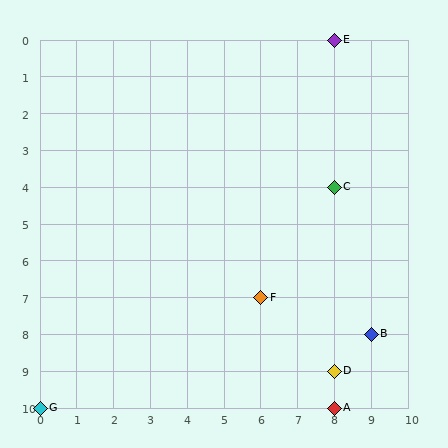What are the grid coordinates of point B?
Point B is at grid coordinates (9, 8).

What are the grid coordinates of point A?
Point A is at grid coordinates (8, 10).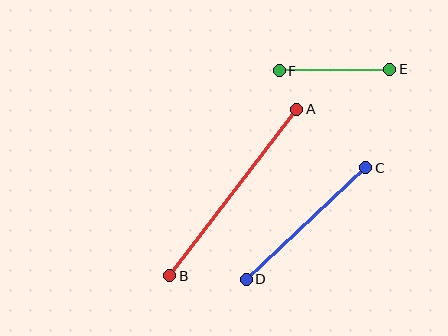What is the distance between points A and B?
The distance is approximately 209 pixels.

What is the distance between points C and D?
The distance is approximately 163 pixels.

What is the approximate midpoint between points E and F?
The midpoint is at approximately (334, 70) pixels.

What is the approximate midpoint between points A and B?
The midpoint is at approximately (233, 192) pixels.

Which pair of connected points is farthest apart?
Points A and B are farthest apart.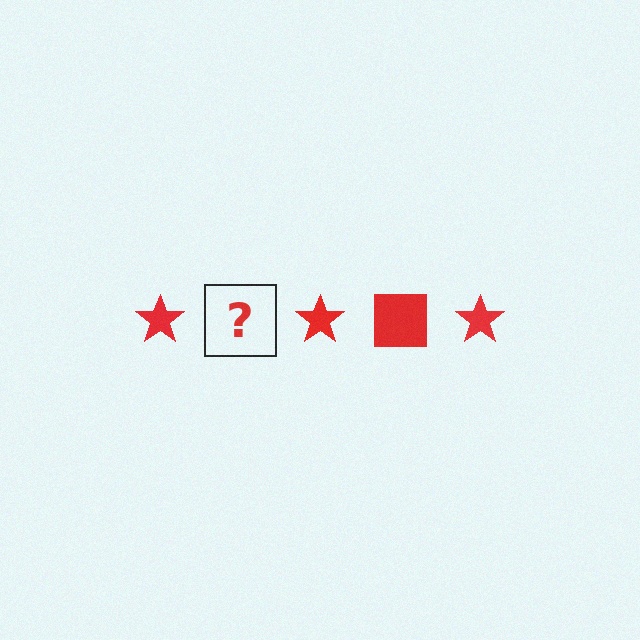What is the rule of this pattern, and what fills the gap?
The rule is that the pattern cycles through star, square shapes in red. The gap should be filled with a red square.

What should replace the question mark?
The question mark should be replaced with a red square.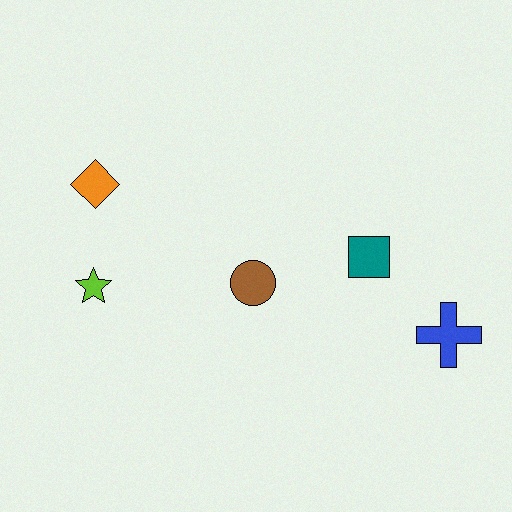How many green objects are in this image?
There are no green objects.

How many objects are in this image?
There are 5 objects.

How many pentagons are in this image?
There are no pentagons.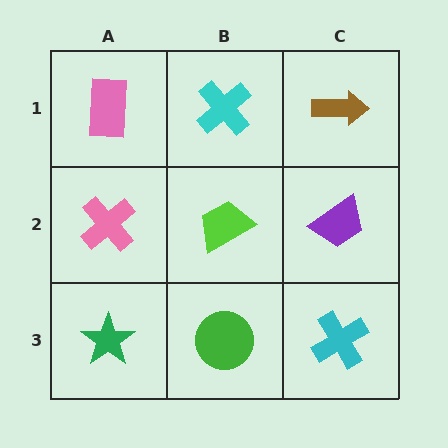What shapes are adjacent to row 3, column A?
A pink cross (row 2, column A), a green circle (row 3, column B).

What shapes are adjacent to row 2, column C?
A brown arrow (row 1, column C), a cyan cross (row 3, column C), a lime trapezoid (row 2, column B).